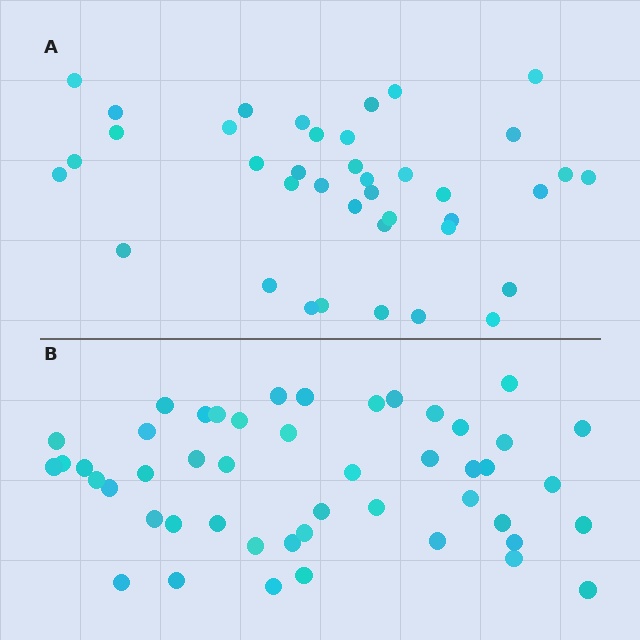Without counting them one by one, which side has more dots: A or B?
Region B (the bottom region) has more dots.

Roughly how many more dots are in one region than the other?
Region B has roughly 8 or so more dots than region A.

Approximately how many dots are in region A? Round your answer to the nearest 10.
About 40 dots. (The exact count is 39, which rounds to 40.)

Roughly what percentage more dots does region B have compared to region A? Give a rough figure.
About 25% more.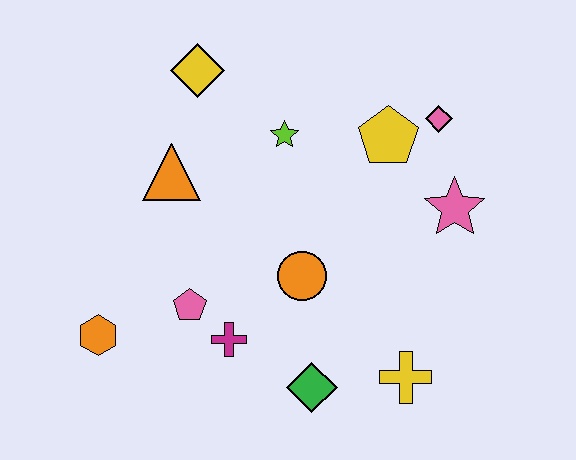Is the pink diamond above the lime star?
Yes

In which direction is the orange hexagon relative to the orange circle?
The orange hexagon is to the left of the orange circle.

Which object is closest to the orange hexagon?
The pink pentagon is closest to the orange hexagon.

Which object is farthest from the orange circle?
The yellow diamond is farthest from the orange circle.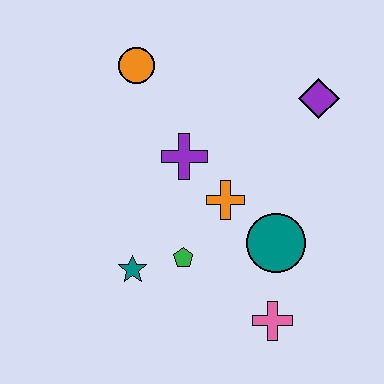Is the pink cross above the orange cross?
No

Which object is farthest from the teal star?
The purple diamond is farthest from the teal star.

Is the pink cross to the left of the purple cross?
No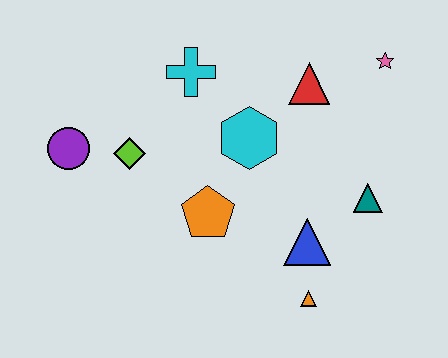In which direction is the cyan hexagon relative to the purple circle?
The cyan hexagon is to the right of the purple circle.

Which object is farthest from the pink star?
The purple circle is farthest from the pink star.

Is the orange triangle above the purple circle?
No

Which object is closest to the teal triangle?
The blue triangle is closest to the teal triangle.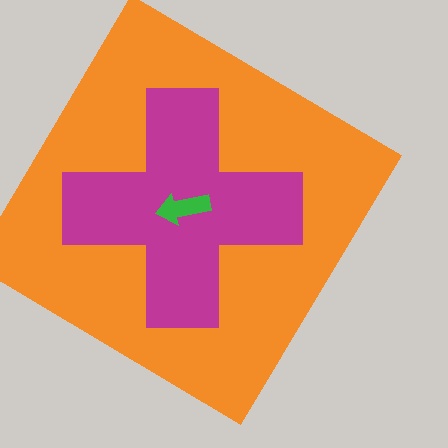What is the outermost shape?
The orange diamond.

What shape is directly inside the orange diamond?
The magenta cross.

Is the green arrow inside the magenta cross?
Yes.